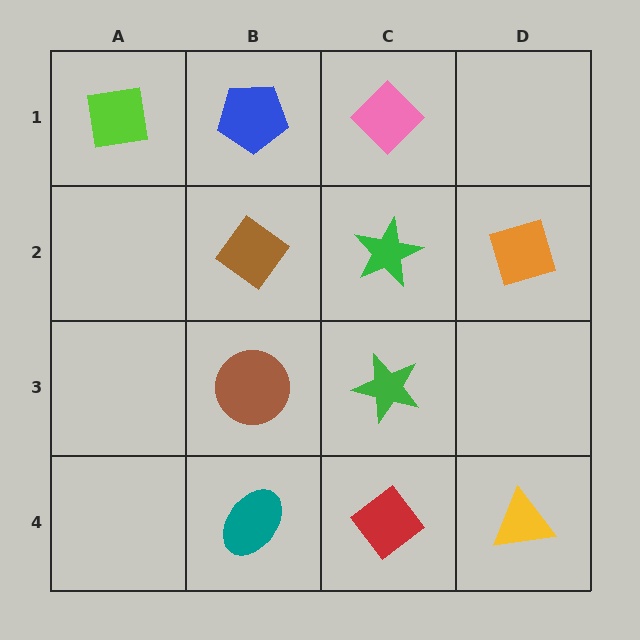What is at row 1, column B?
A blue pentagon.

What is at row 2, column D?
An orange diamond.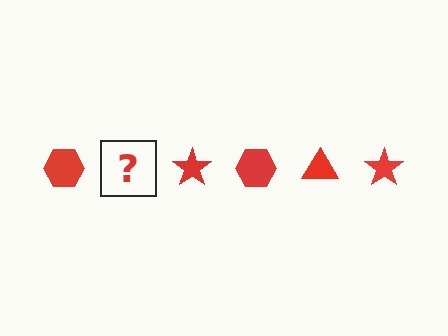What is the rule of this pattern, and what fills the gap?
The rule is that the pattern cycles through hexagon, triangle, star shapes in red. The gap should be filled with a red triangle.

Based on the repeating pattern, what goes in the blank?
The blank should be a red triangle.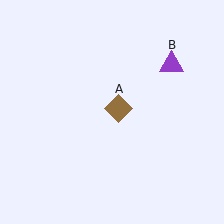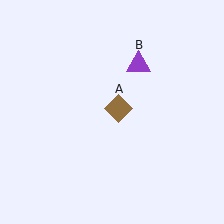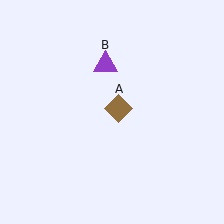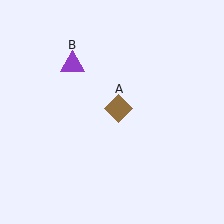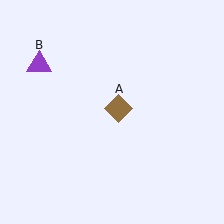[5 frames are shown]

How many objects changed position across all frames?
1 object changed position: purple triangle (object B).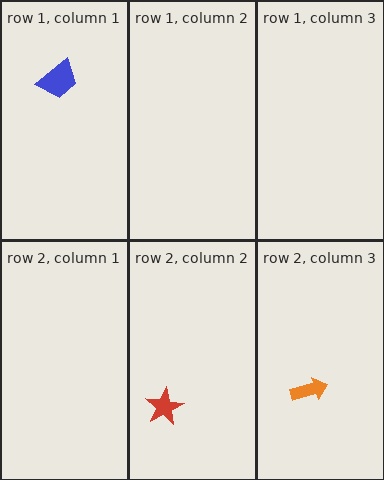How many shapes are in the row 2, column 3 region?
1.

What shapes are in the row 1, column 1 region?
The blue trapezoid.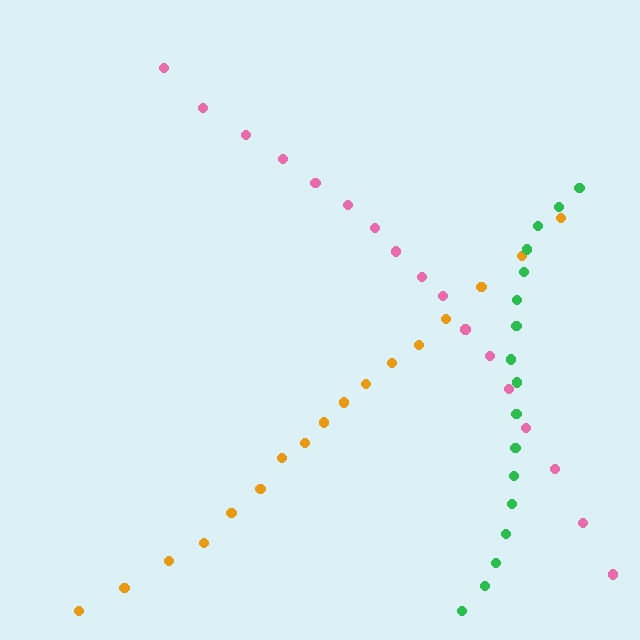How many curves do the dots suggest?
There are 3 distinct paths.